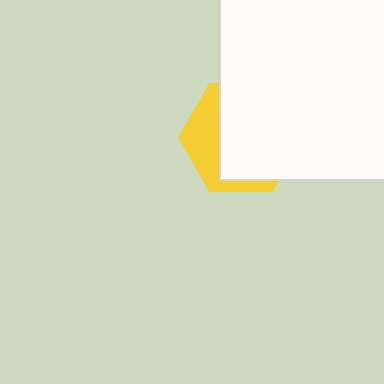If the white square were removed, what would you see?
You would see the complete yellow hexagon.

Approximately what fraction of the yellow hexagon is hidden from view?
Roughly 67% of the yellow hexagon is hidden behind the white square.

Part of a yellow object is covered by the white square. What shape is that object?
It is a hexagon.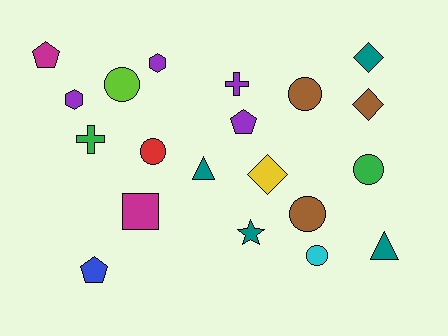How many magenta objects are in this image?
There are 2 magenta objects.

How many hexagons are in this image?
There are 2 hexagons.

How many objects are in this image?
There are 20 objects.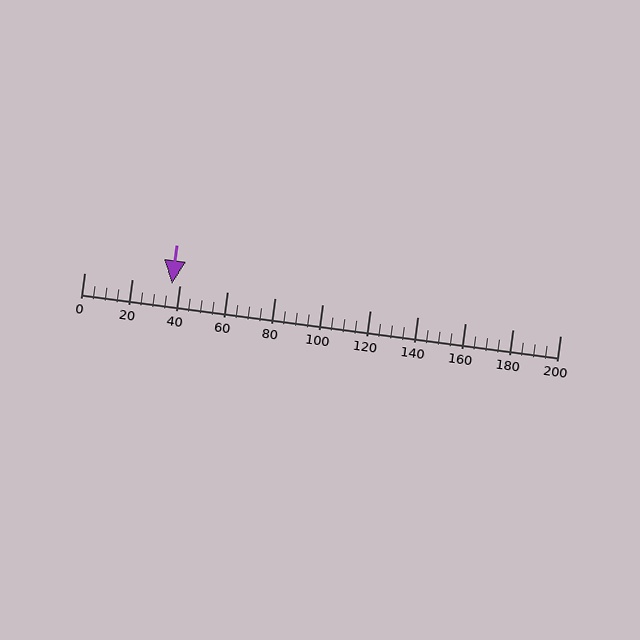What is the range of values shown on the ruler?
The ruler shows values from 0 to 200.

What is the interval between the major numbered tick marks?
The major tick marks are spaced 20 units apart.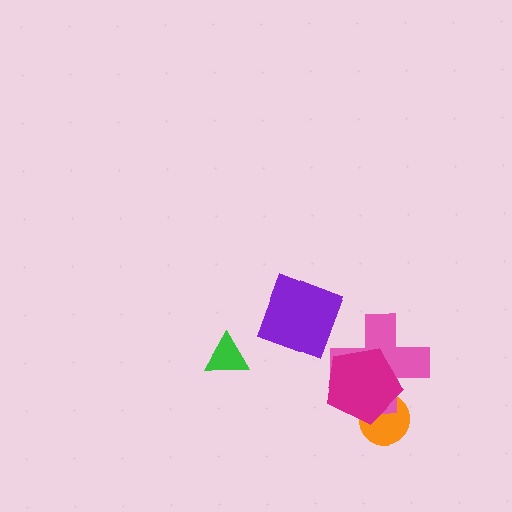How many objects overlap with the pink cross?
2 objects overlap with the pink cross.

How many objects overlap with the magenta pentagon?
2 objects overlap with the magenta pentagon.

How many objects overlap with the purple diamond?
0 objects overlap with the purple diamond.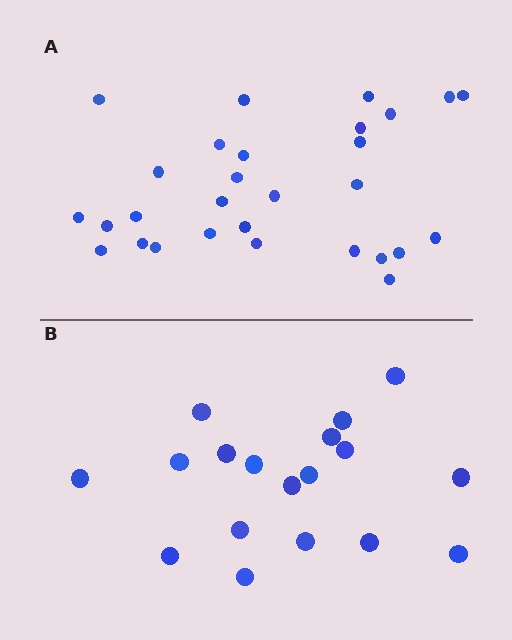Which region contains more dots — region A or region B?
Region A (the top region) has more dots.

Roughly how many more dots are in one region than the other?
Region A has roughly 12 or so more dots than region B.